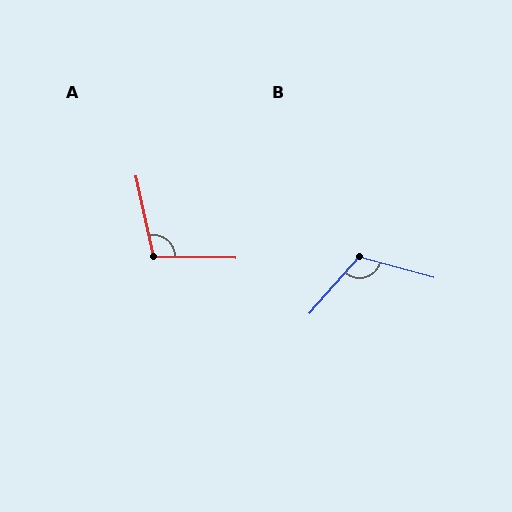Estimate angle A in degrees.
Approximately 104 degrees.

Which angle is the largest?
B, at approximately 116 degrees.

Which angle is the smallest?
A, at approximately 104 degrees.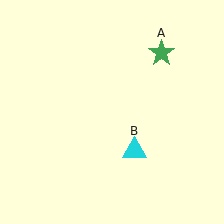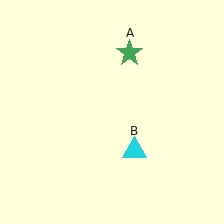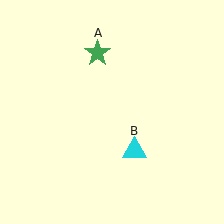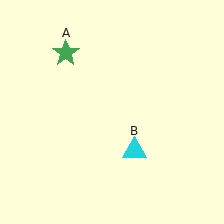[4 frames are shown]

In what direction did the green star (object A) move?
The green star (object A) moved left.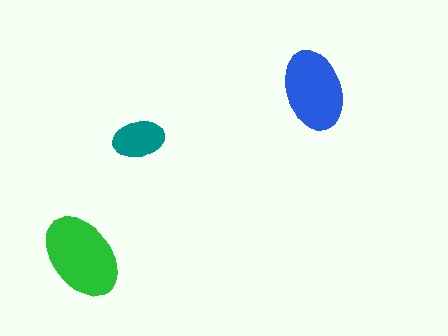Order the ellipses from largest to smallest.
the green one, the blue one, the teal one.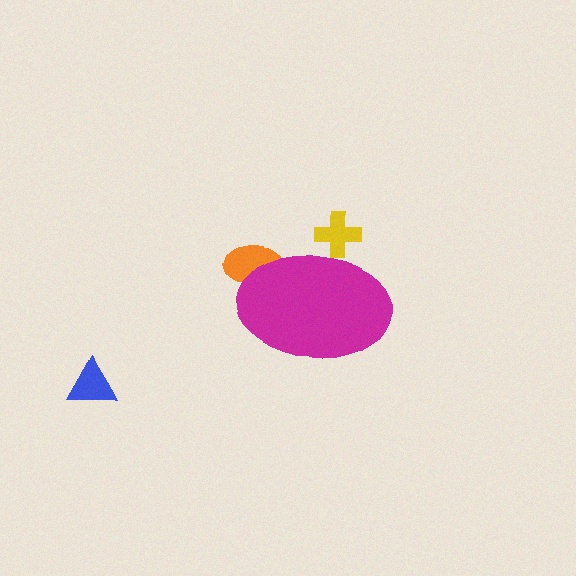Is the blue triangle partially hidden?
No, the blue triangle is fully visible.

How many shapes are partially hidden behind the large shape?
2 shapes are partially hidden.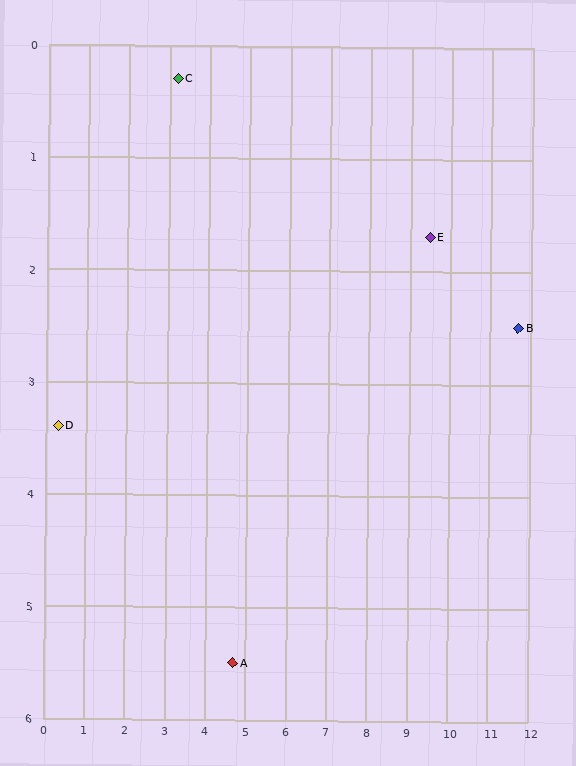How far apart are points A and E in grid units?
Points A and E are about 6.1 grid units apart.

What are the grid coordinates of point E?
Point E is at approximately (9.5, 1.7).